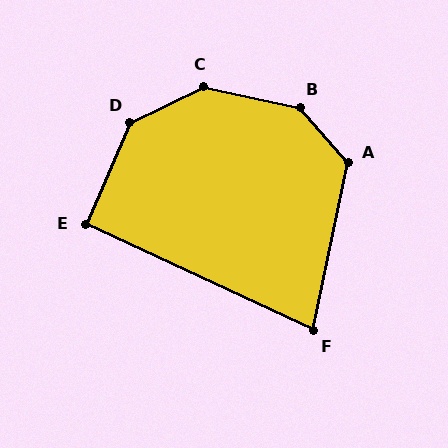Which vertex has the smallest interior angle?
F, at approximately 77 degrees.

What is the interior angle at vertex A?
Approximately 127 degrees (obtuse).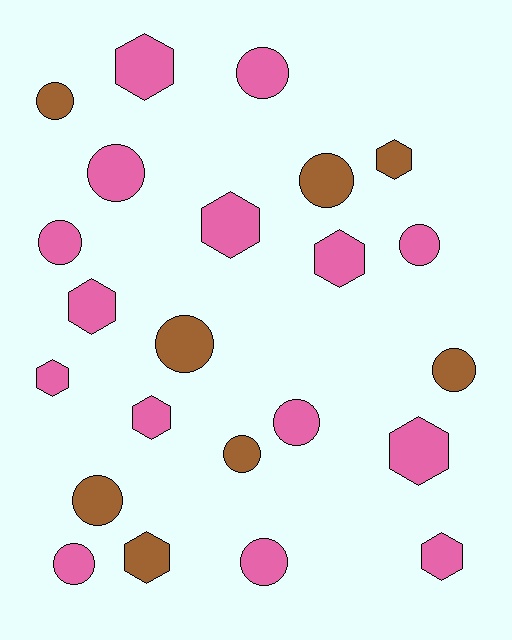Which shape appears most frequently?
Circle, with 13 objects.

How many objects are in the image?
There are 23 objects.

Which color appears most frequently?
Pink, with 15 objects.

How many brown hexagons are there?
There are 2 brown hexagons.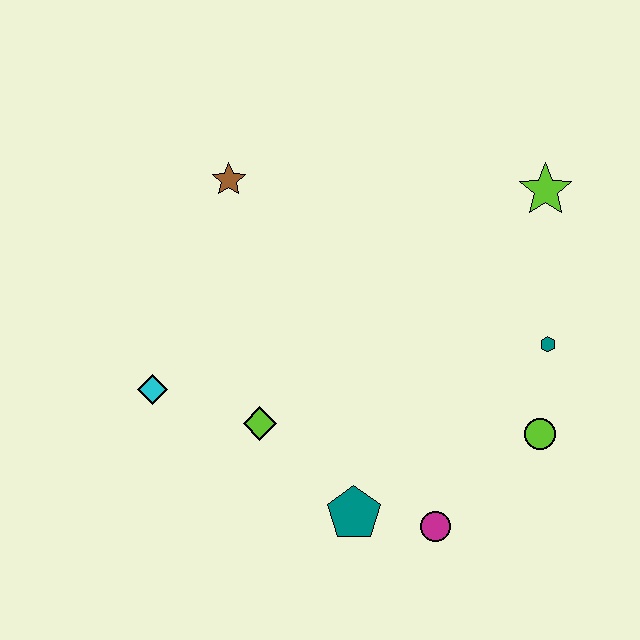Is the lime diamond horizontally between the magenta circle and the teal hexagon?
No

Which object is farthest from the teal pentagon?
The lime star is farthest from the teal pentagon.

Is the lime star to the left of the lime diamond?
No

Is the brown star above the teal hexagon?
Yes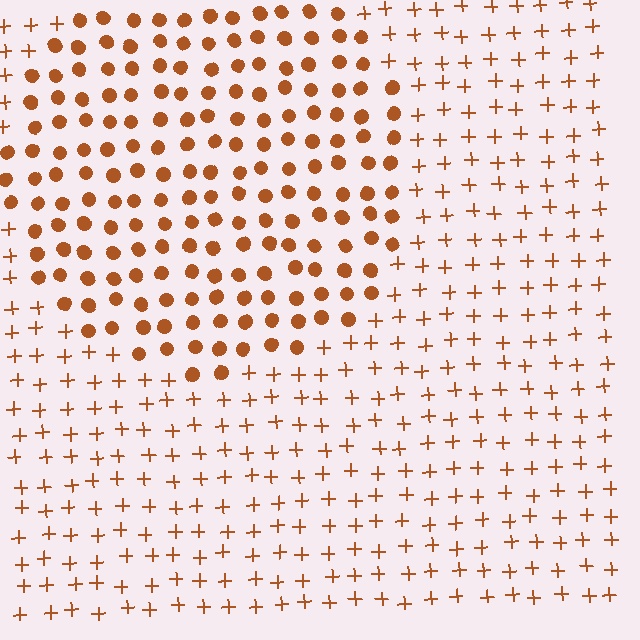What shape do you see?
I see a circle.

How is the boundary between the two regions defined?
The boundary is defined by a change in element shape: circles inside vs. plus signs outside. All elements share the same color and spacing.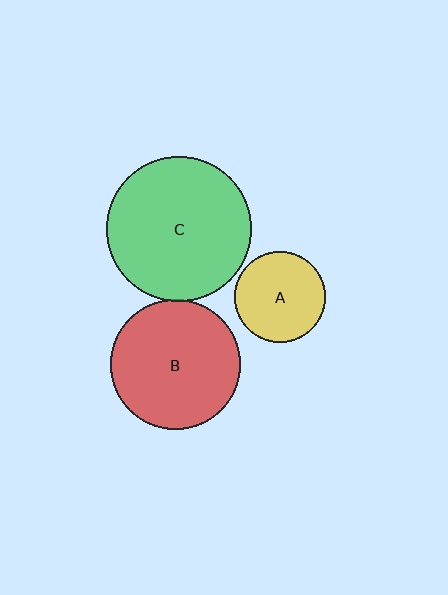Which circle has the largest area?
Circle C (green).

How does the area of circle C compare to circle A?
Approximately 2.6 times.